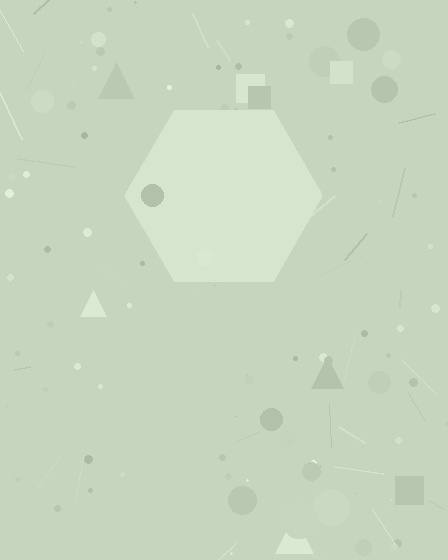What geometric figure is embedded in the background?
A hexagon is embedded in the background.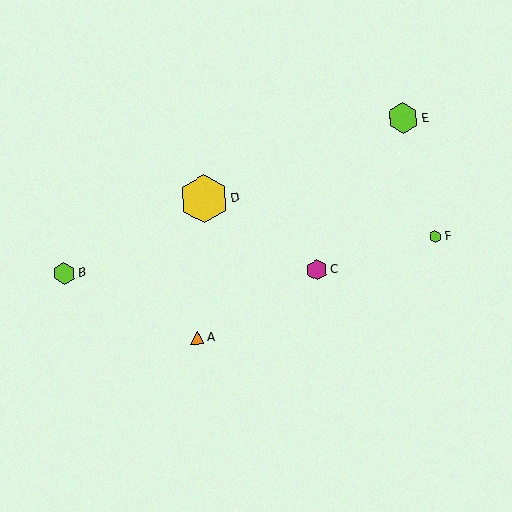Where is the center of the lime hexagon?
The center of the lime hexagon is at (435, 237).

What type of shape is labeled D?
Shape D is a yellow hexagon.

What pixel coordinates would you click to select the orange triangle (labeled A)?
Click at (197, 337) to select the orange triangle A.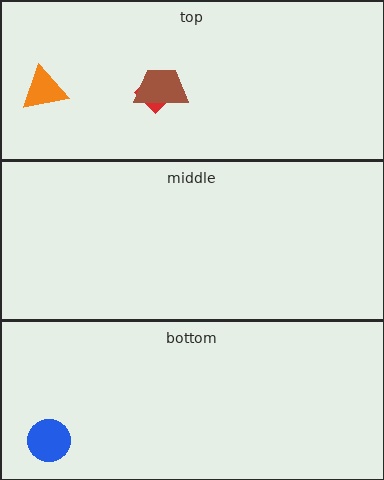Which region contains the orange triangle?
The top region.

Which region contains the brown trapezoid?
The top region.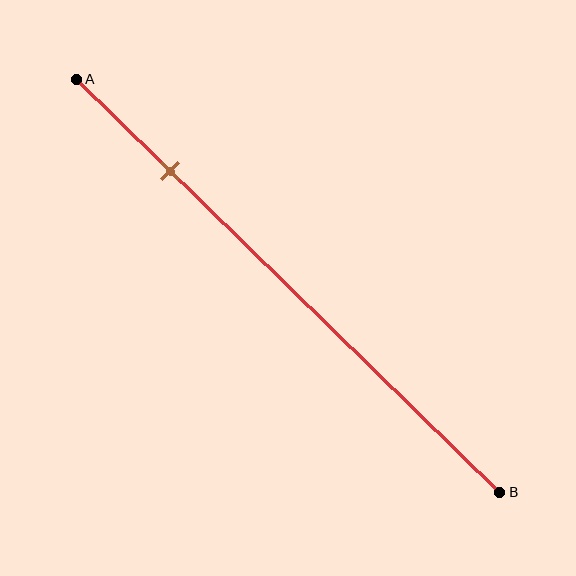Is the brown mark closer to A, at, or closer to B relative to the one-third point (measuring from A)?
The brown mark is closer to point A than the one-third point of segment AB.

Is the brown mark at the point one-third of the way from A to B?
No, the mark is at about 20% from A, not at the 33% one-third point.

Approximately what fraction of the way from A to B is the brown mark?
The brown mark is approximately 20% of the way from A to B.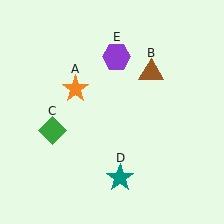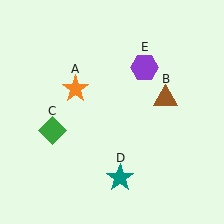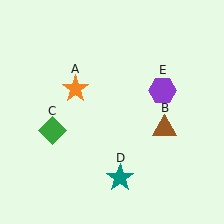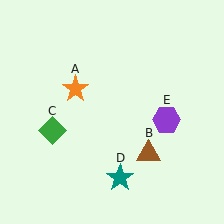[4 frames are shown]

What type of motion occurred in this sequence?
The brown triangle (object B), purple hexagon (object E) rotated clockwise around the center of the scene.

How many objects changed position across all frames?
2 objects changed position: brown triangle (object B), purple hexagon (object E).